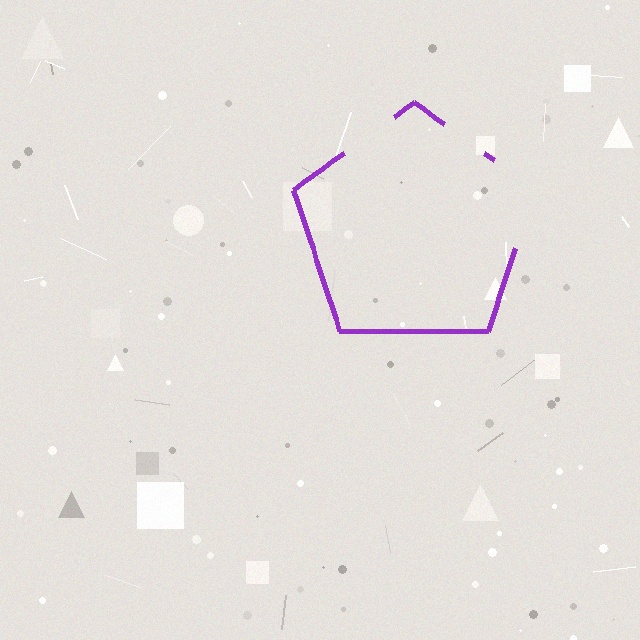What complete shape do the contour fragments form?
The contour fragments form a pentagon.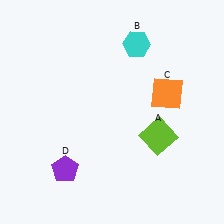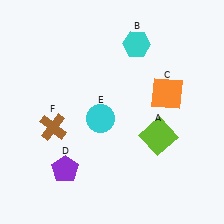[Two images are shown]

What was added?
A cyan circle (E), a brown cross (F) were added in Image 2.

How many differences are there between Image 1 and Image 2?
There are 2 differences between the two images.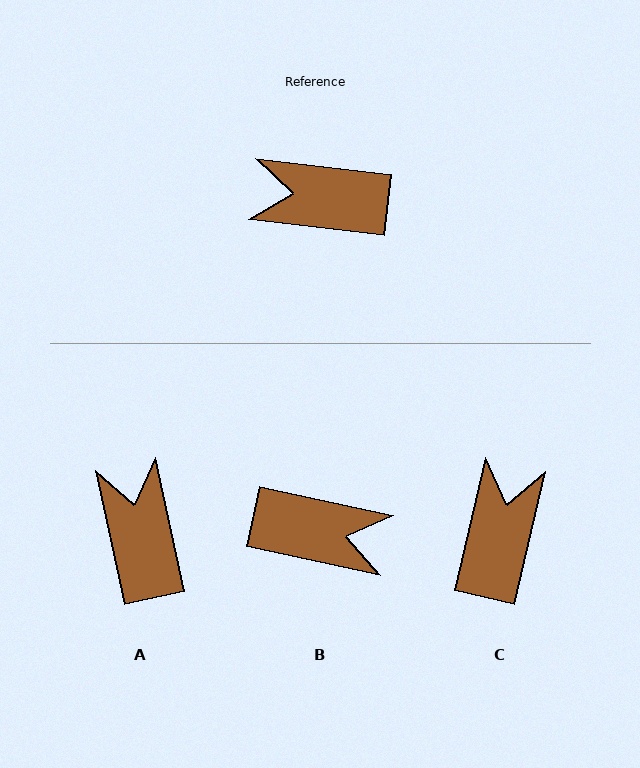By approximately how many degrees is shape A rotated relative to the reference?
Approximately 71 degrees clockwise.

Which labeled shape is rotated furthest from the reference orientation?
B, about 175 degrees away.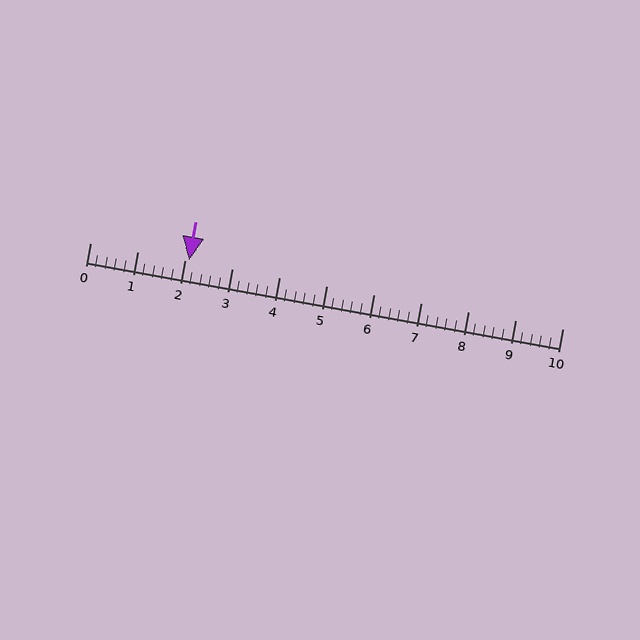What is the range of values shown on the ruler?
The ruler shows values from 0 to 10.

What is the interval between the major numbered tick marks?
The major tick marks are spaced 1 units apart.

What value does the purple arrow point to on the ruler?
The purple arrow points to approximately 2.1.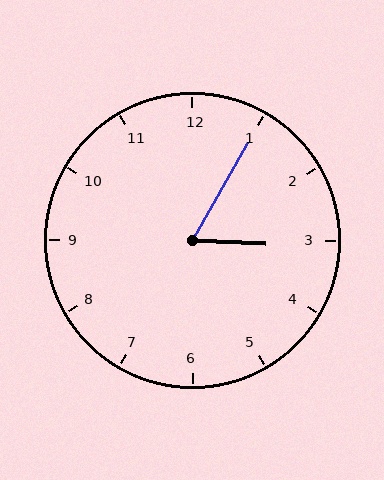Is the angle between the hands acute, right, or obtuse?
It is acute.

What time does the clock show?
3:05.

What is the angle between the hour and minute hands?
Approximately 62 degrees.